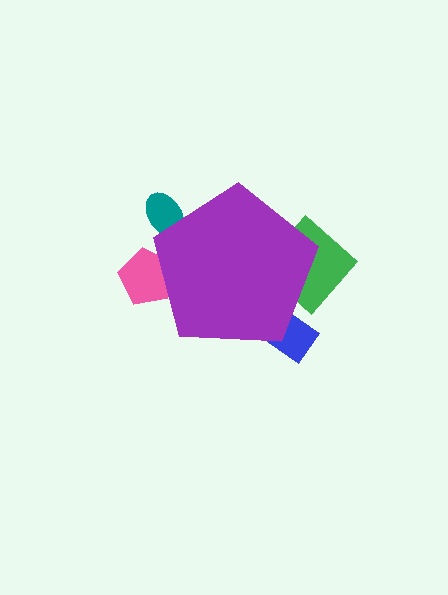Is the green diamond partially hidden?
Yes, the green diamond is partially hidden behind the purple pentagon.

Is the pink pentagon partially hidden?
Yes, the pink pentagon is partially hidden behind the purple pentagon.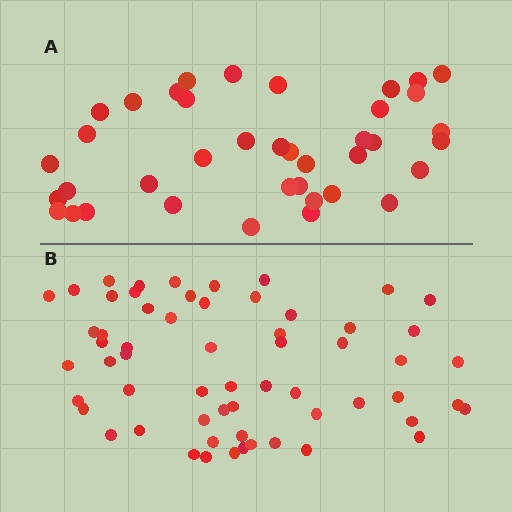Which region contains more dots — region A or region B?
Region B (the bottom region) has more dots.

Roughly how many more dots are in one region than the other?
Region B has approximately 20 more dots than region A.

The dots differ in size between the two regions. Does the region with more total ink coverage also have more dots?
No. Region A has more total ink coverage because its dots are larger, but region B actually contains more individual dots. Total area can be misleading — the number of items is what matters here.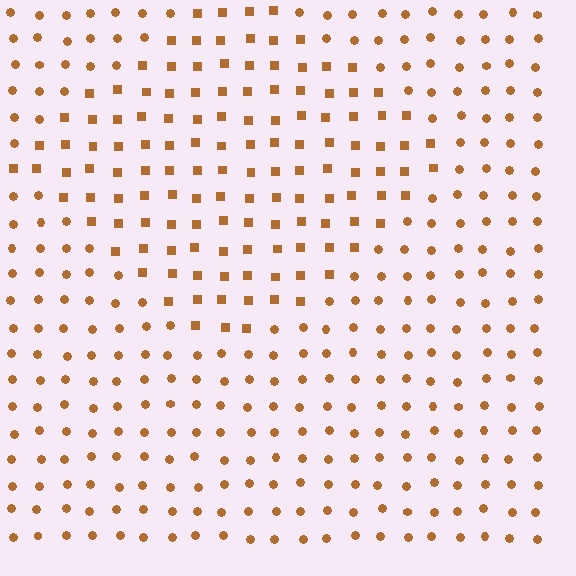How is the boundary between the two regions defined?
The boundary is defined by a change in element shape: squares inside vs. circles outside. All elements share the same color and spacing.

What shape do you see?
I see a diamond.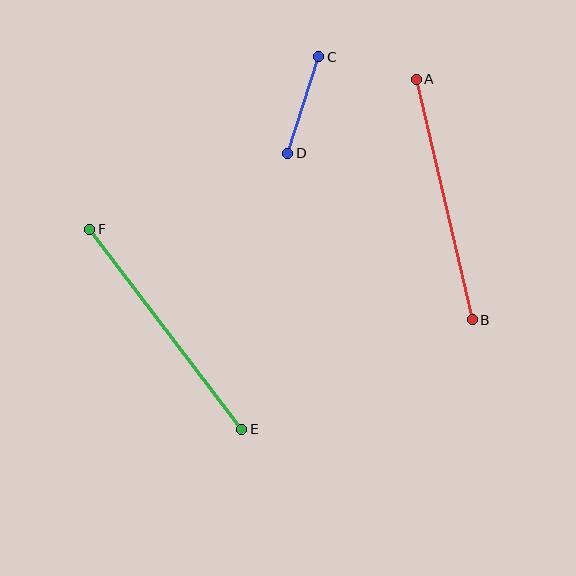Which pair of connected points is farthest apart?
Points E and F are farthest apart.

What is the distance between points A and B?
The distance is approximately 247 pixels.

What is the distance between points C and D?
The distance is approximately 102 pixels.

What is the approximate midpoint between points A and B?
The midpoint is at approximately (444, 200) pixels.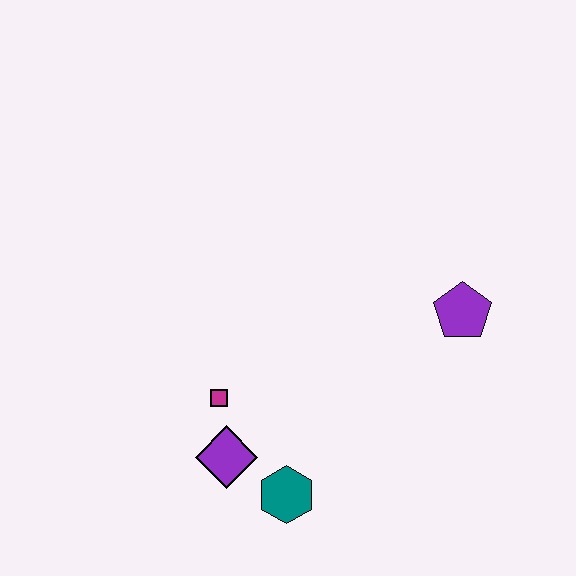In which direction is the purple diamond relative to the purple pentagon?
The purple diamond is to the left of the purple pentagon.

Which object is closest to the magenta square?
The purple diamond is closest to the magenta square.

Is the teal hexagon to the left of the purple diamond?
No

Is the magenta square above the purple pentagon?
No